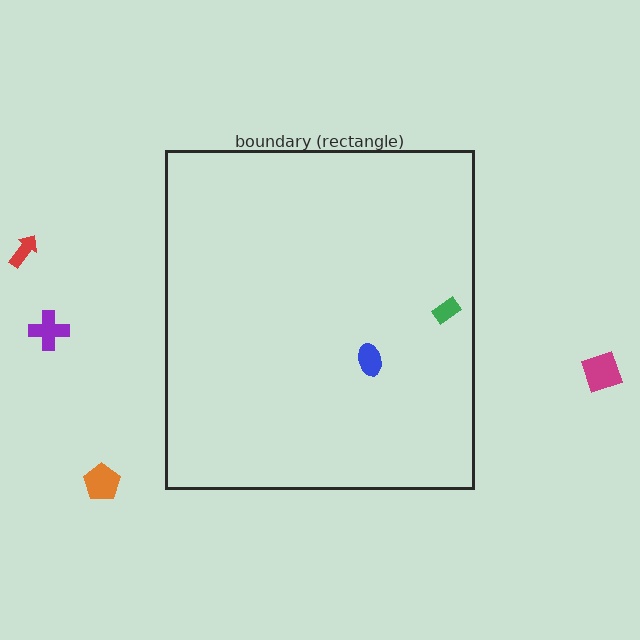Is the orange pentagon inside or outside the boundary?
Outside.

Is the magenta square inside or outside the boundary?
Outside.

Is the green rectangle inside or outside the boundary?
Inside.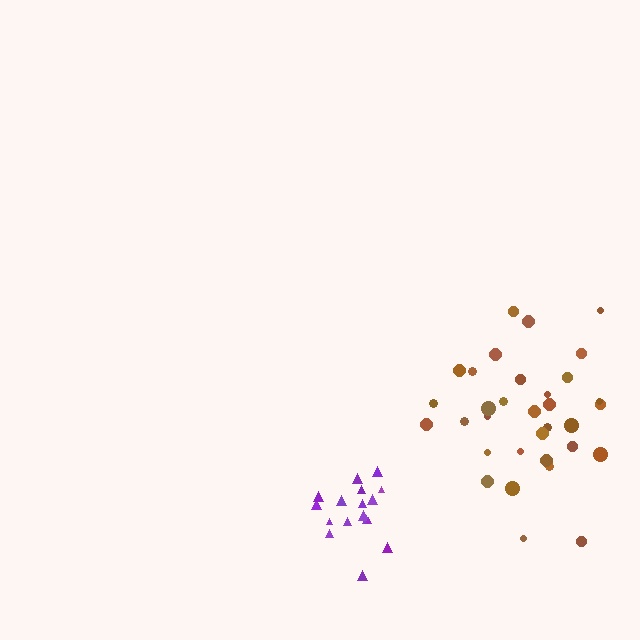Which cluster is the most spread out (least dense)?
Brown.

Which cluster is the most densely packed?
Purple.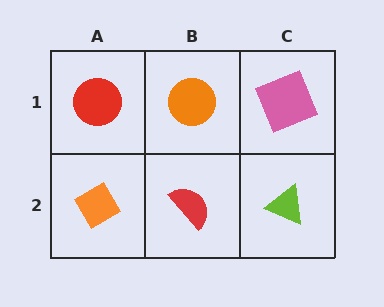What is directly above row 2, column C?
A pink square.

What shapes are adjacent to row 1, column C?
A lime triangle (row 2, column C), an orange circle (row 1, column B).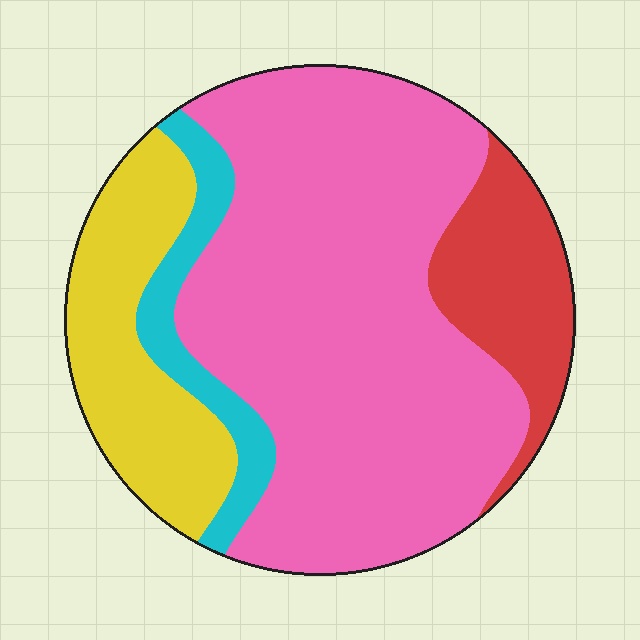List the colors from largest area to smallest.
From largest to smallest: pink, yellow, red, cyan.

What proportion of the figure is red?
Red takes up about one eighth (1/8) of the figure.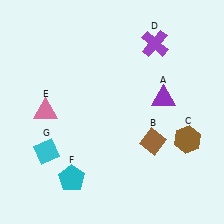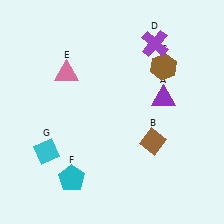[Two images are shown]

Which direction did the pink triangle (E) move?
The pink triangle (E) moved up.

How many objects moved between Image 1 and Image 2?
2 objects moved between the two images.